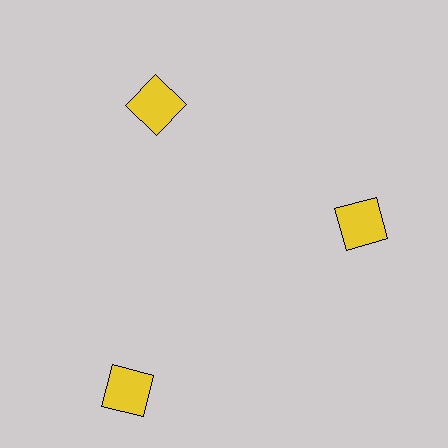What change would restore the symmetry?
The symmetry would be restored by moving it inward, back onto the ring so that all 3 squares sit at equal angles and equal distance from the center.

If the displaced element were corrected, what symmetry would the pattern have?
It would have 3-fold rotational symmetry — the pattern would map onto itself every 120 degrees.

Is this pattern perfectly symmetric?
No. The 3 yellow squares are arranged in a ring, but one element near the 7 o'clock position is pushed outward from the center, breaking the 3-fold rotational symmetry.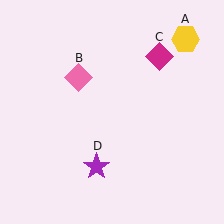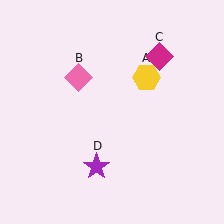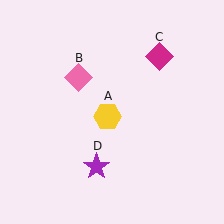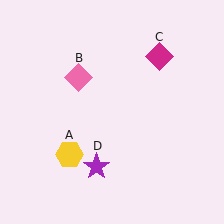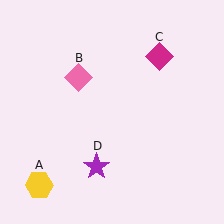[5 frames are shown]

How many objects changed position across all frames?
1 object changed position: yellow hexagon (object A).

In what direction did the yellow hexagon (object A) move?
The yellow hexagon (object A) moved down and to the left.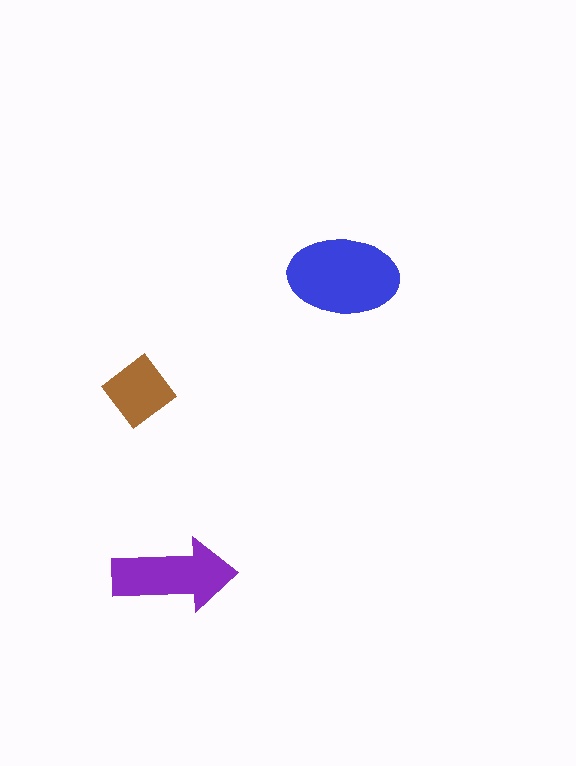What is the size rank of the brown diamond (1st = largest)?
3rd.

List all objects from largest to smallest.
The blue ellipse, the purple arrow, the brown diamond.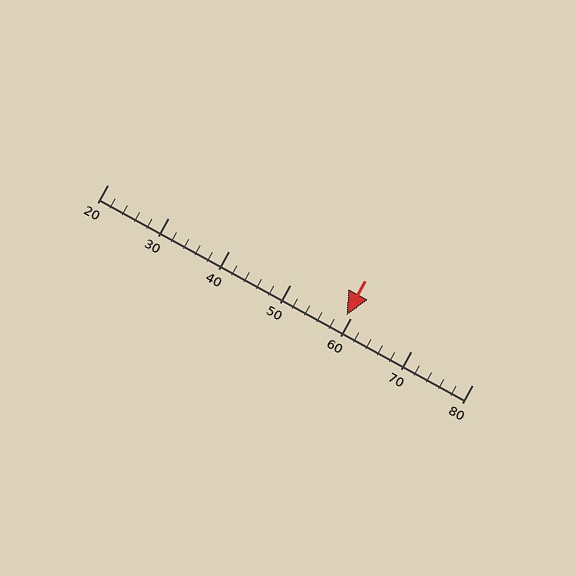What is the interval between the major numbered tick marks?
The major tick marks are spaced 10 units apart.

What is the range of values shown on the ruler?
The ruler shows values from 20 to 80.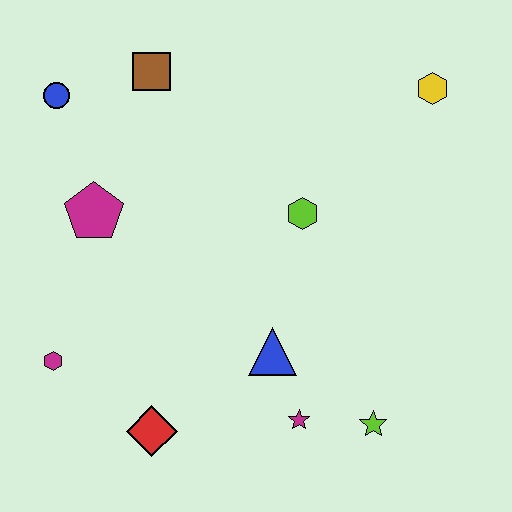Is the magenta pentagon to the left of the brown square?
Yes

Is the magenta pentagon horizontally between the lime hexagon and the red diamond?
No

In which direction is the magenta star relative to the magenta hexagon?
The magenta star is to the right of the magenta hexagon.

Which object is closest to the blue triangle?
The magenta star is closest to the blue triangle.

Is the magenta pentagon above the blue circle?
No